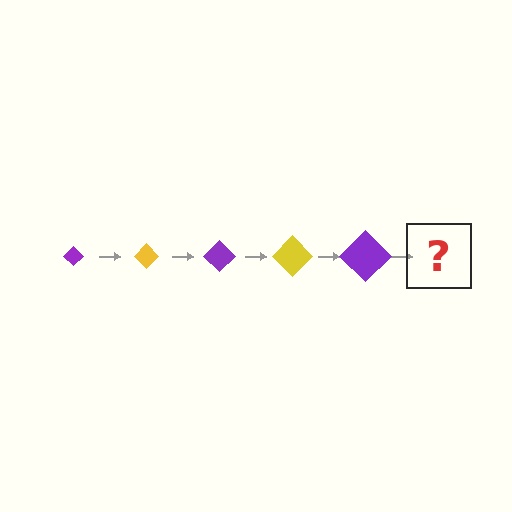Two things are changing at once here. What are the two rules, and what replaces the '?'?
The two rules are that the diamond grows larger each step and the color cycles through purple and yellow. The '?' should be a yellow diamond, larger than the previous one.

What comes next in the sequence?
The next element should be a yellow diamond, larger than the previous one.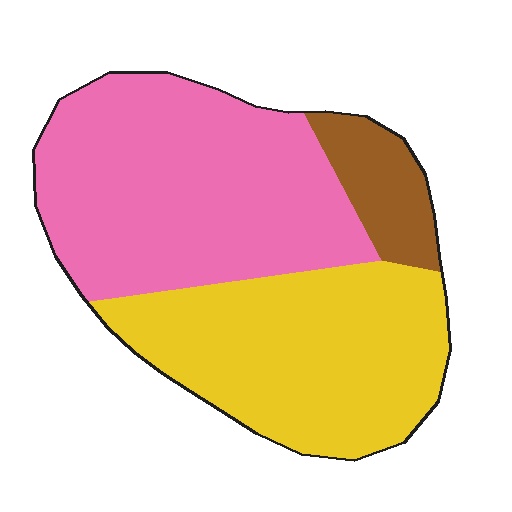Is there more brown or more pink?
Pink.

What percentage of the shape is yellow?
Yellow takes up about two fifths (2/5) of the shape.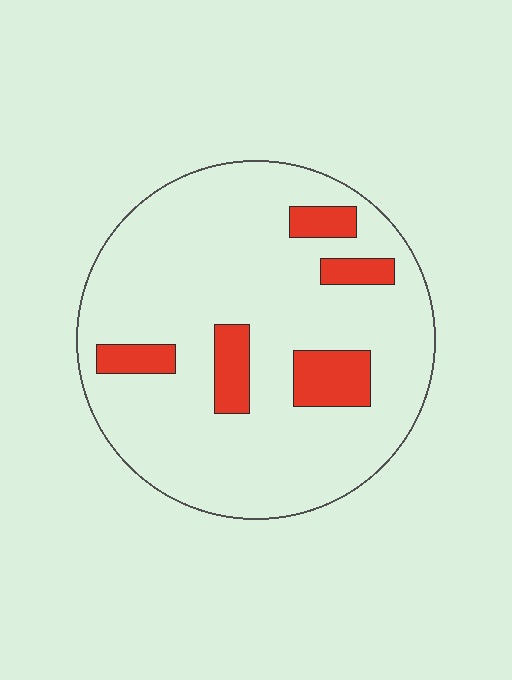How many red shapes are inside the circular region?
5.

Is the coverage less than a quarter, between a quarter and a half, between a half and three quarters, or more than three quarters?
Less than a quarter.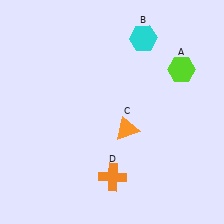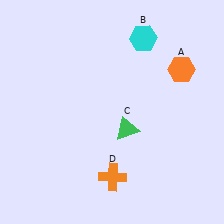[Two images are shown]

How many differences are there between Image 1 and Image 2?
There are 2 differences between the two images.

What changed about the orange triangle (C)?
In Image 1, C is orange. In Image 2, it changed to green.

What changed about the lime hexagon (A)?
In Image 1, A is lime. In Image 2, it changed to orange.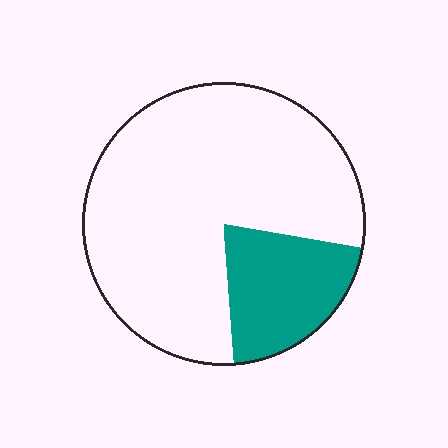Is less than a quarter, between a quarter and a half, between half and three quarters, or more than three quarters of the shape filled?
Less than a quarter.